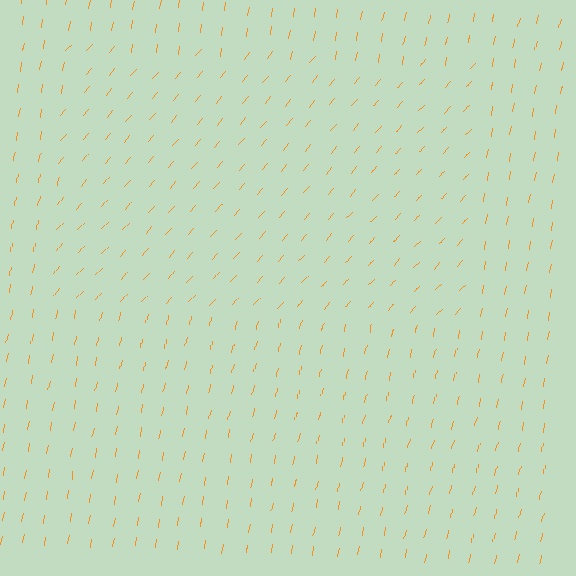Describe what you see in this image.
The image is filled with small orange line segments. A rectangle region in the image has lines oriented differently from the surrounding lines, creating a visible texture boundary.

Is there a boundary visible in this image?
Yes, there is a texture boundary formed by a change in line orientation.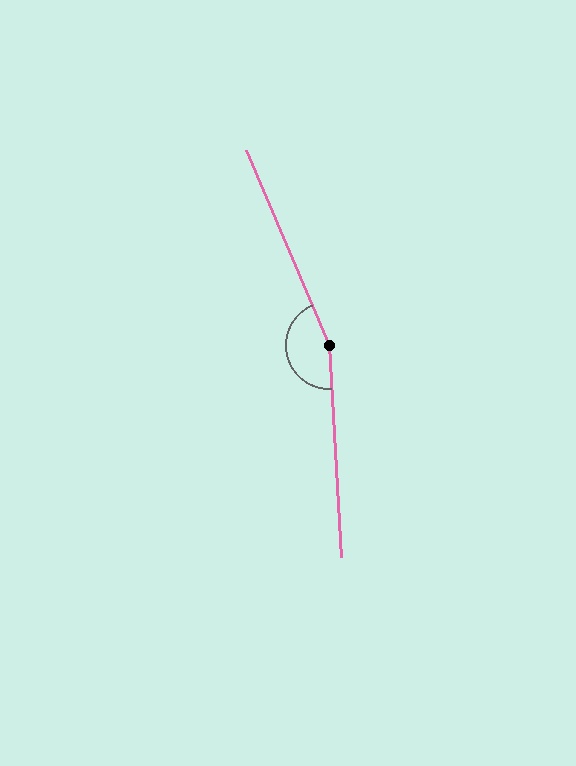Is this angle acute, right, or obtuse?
It is obtuse.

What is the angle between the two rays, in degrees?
Approximately 160 degrees.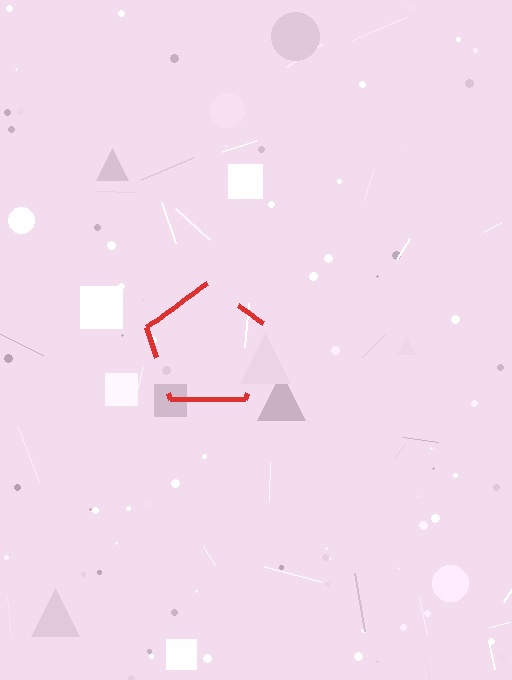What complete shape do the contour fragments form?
The contour fragments form a pentagon.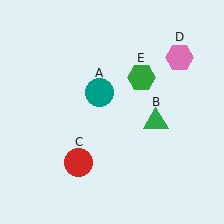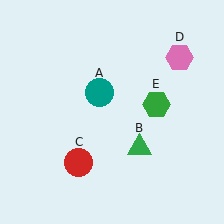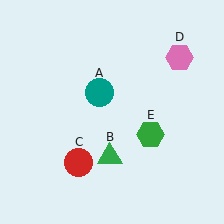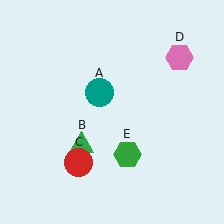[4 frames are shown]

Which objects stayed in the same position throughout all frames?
Teal circle (object A) and red circle (object C) and pink hexagon (object D) remained stationary.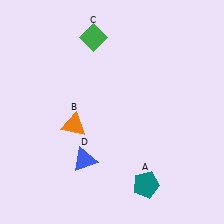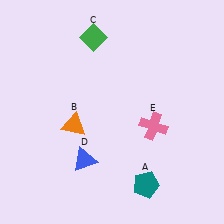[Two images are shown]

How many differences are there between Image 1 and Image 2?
There is 1 difference between the two images.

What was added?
A pink cross (E) was added in Image 2.